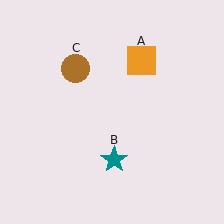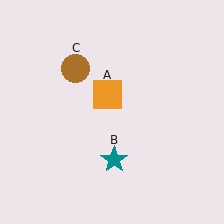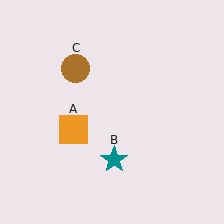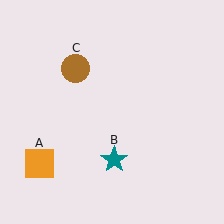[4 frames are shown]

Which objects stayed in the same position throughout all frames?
Teal star (object B) and brown circle (object C) remained stationary.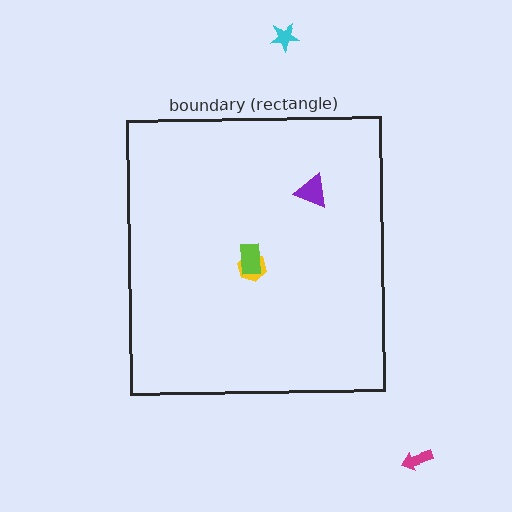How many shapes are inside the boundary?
3 inside, 2 outside.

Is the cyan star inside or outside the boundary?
Outside.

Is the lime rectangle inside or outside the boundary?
Inside.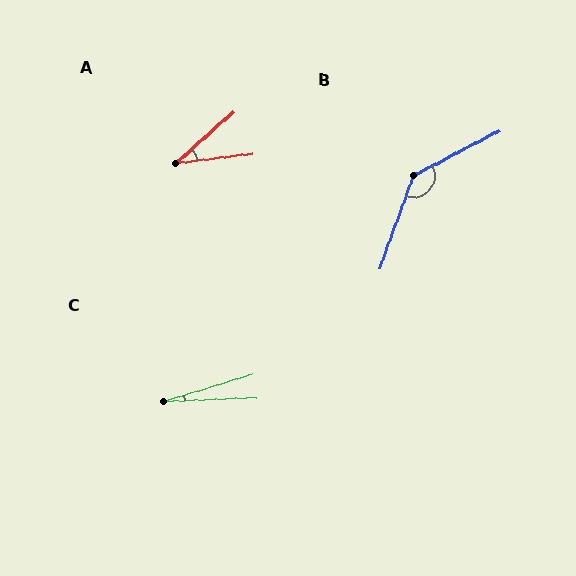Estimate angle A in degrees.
Approximately 34 degrees.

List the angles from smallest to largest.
C (15°), A (34°), B (137°).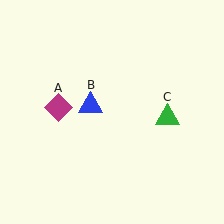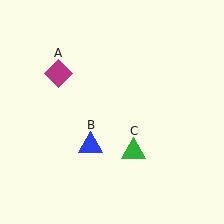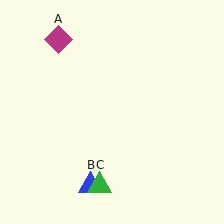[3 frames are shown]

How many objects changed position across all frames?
3 objects changed position: magenta diamond (object A), blue triangle (object B), green triangle (object C).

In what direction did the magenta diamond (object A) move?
The magenta diamond (object A) moved up.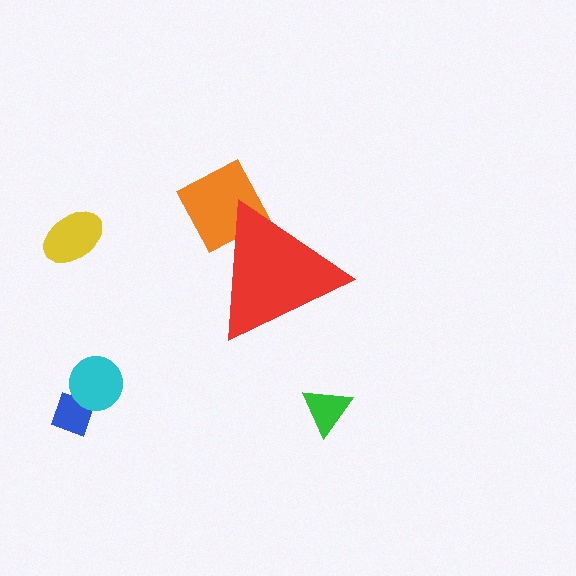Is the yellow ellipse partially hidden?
No, the yellow ellipse is fully visible.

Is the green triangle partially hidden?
No, the green triangle is fully visible.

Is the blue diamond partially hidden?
No, the blue diamond is fully visible.